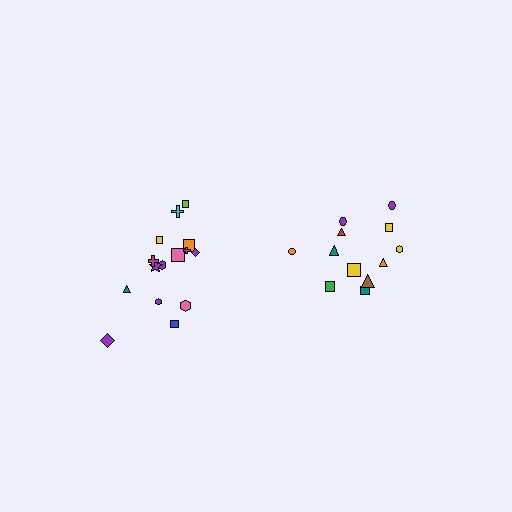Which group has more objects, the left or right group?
The left group.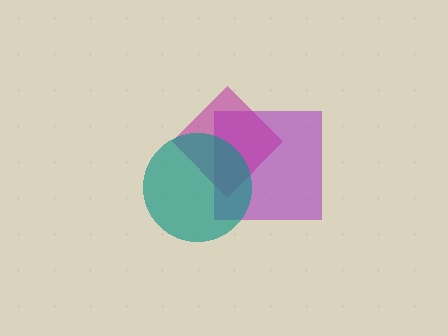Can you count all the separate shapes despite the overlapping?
Yes, there are 3 separate shapes.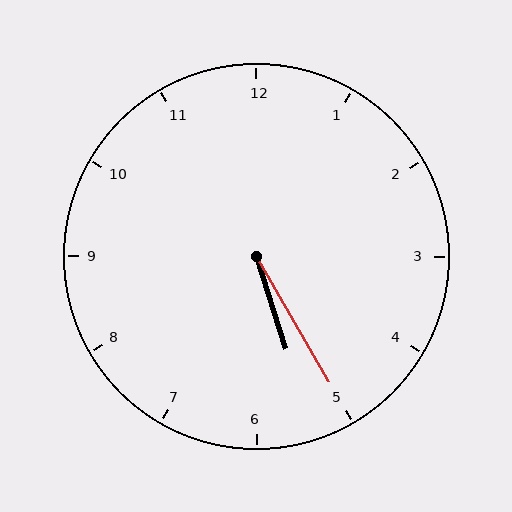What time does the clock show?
5:25.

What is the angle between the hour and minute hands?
Approximately 12 degrees.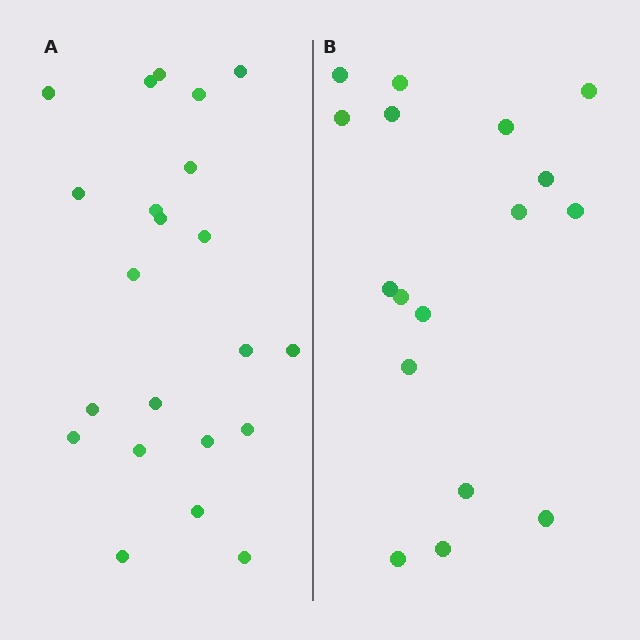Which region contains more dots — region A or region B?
Region A (the left region) has more dots.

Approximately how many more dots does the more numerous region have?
Region A has about 5 more dots than region B.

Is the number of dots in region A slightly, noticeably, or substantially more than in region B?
Region A has noticeably more, but not dramatically so. The ratio is roughly 1.3 to 1.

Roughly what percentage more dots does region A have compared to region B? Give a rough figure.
About 30% more.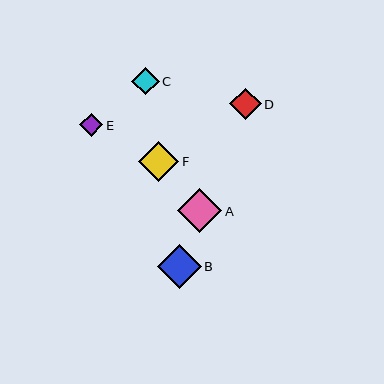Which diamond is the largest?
Diamond B is the largest with a size of approximately 44 pixels.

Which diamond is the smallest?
Diamond E is the smallest with a size of approximately 23 pixels.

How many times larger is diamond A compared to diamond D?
Diamond A is approximately 1.4 times the size of diamond D.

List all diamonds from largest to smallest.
From largest to smallest: B, A, F, D, C, E.